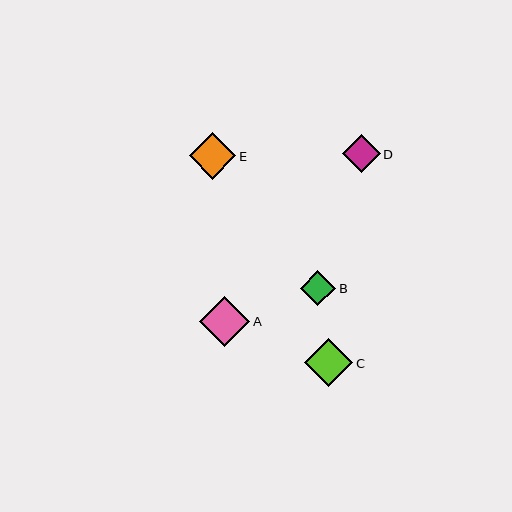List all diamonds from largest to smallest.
From largest to smallest: A, C, E, D, B.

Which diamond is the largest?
Diamond A is the largest with a size of approximately 50 pixels.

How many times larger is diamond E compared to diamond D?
Diamond E is approximately 1.2 times the size of diamond D.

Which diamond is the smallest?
Diamond B is the smallest with a size of approximately 36 pixels.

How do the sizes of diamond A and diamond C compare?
Diamond A and diamond C are approximately the same size.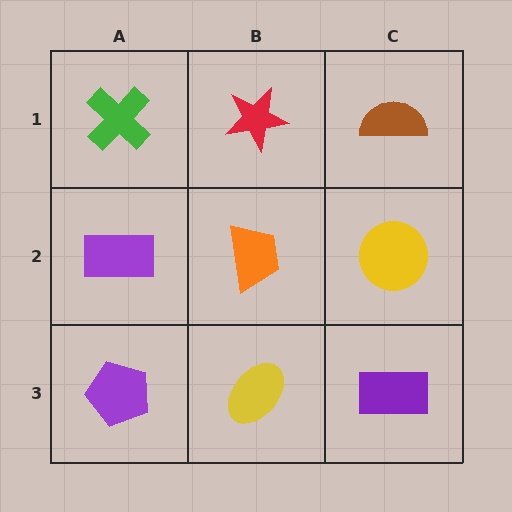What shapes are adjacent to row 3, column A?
A purple rectangle (row 2, column A), a yellow ellipse (row 3, column B).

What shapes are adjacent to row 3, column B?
An orange trapezoid (row 2, column B), a purple pentagon (row 3, column A), a purple rectangle (row 3, column C).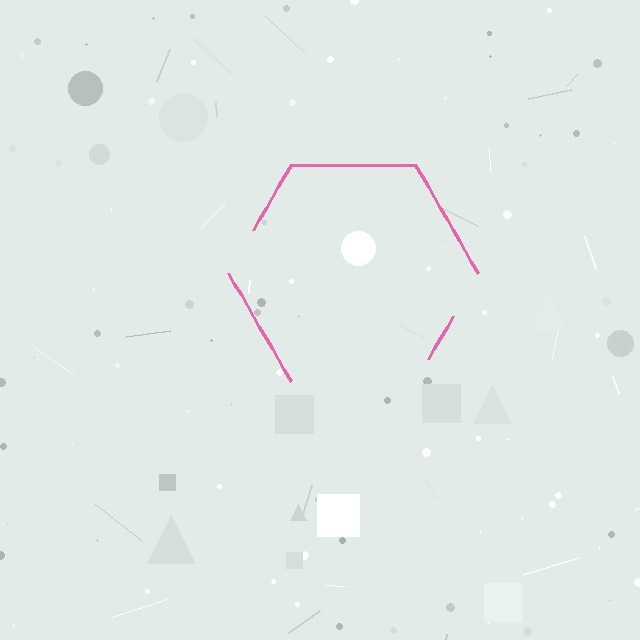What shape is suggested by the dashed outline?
The dashed outline suggests a hexagon.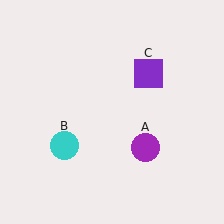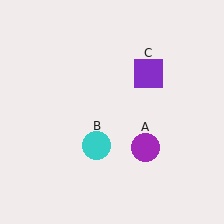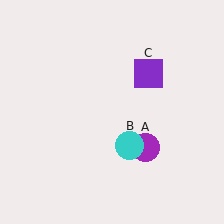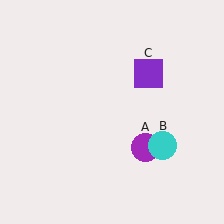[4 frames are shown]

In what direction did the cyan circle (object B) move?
The cyan circle (object B) moved right.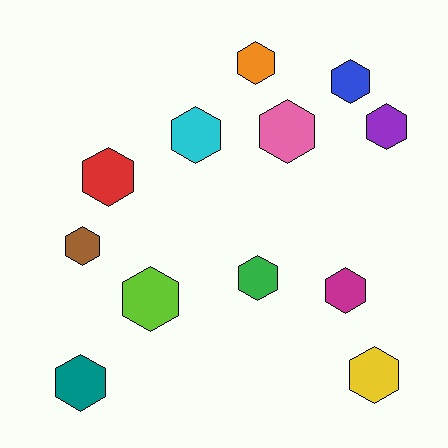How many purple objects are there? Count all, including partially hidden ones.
There is 1 purple object.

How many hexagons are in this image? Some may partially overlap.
There are 12 hexagons.